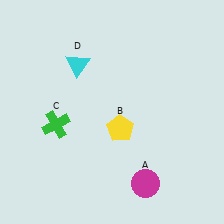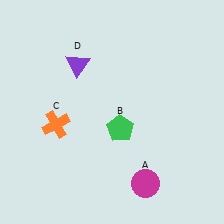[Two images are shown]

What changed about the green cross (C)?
In Image 1, C is green. In Image 2, it changed to orange.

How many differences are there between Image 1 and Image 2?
There are 3 differences between the two images.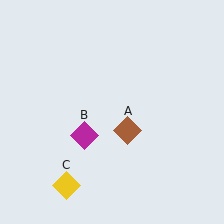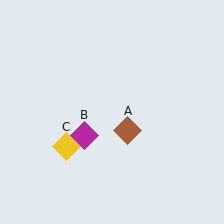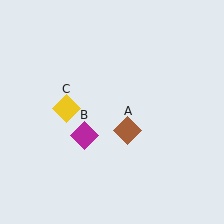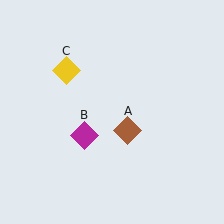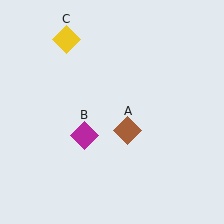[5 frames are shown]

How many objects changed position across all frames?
1 object changed position: yellow diamond (object C).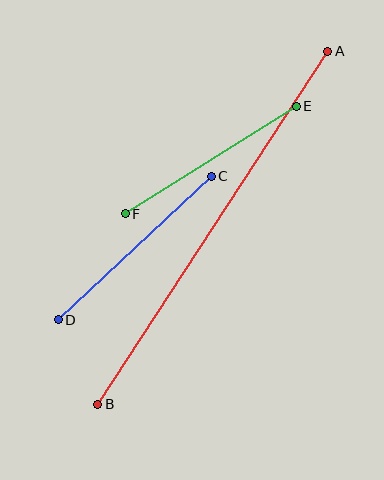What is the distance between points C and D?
The distance is approximately 210 pixels.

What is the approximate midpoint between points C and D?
The midpoint is at approximately (135, 248) pixels.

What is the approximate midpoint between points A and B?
The midpoint is at approximately (213, 228) pixels.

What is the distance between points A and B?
The distance is approximately 421 pixels.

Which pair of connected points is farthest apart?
Points A and B are farthest apart.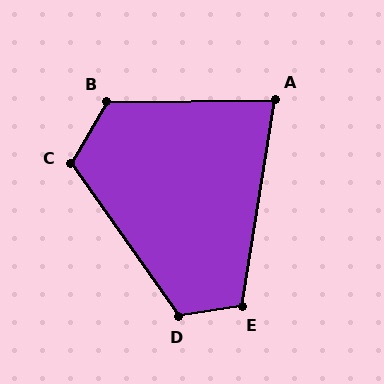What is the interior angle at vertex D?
Approximately 117 degrees (obtuse).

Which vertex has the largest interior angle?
B, at approximately 121 degrees.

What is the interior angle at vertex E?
Approximately 108 degrees (obtuse).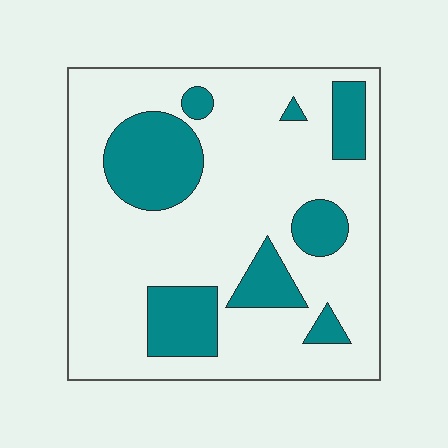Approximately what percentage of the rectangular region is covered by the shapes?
Approximately 25%.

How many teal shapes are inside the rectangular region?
8.